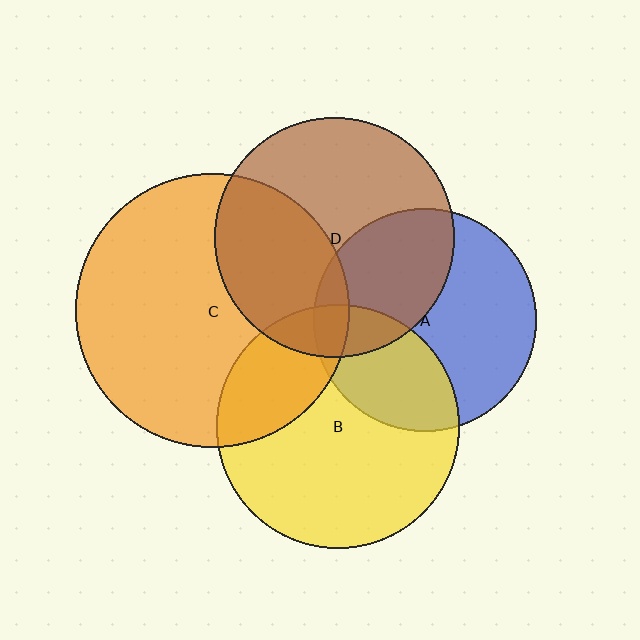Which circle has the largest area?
Circle C (orange).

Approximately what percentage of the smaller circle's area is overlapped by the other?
Approximately 40%.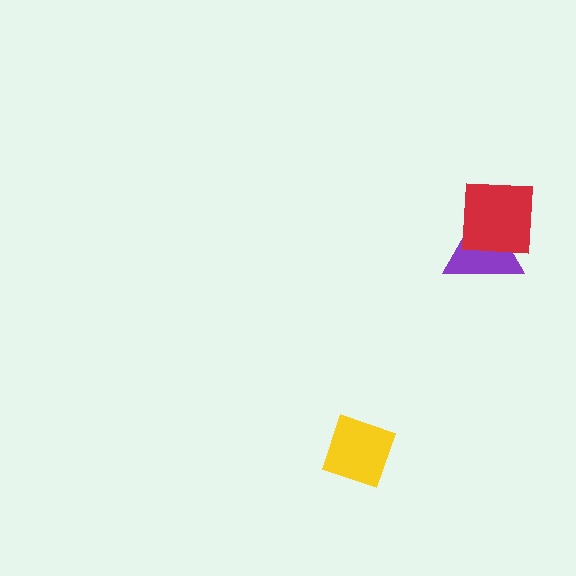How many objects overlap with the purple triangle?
1 object overlaps with the purple triangle.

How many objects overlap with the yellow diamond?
0 objects overlap with the yellow diamond.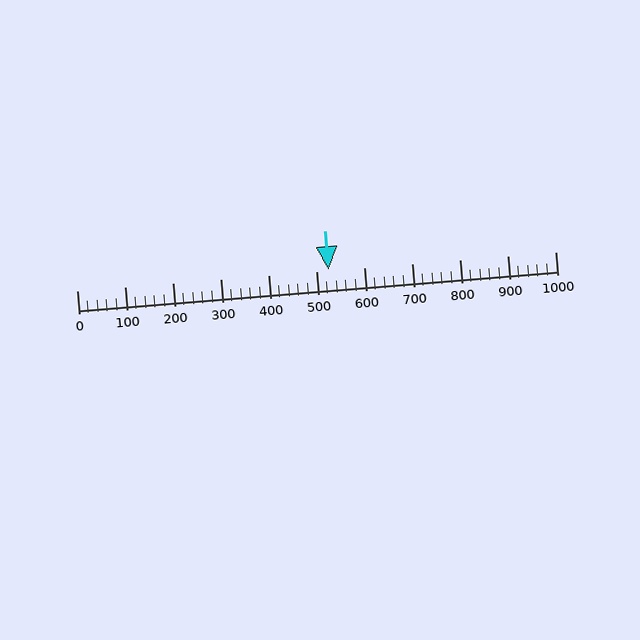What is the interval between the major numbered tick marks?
The major tick marks are spaced 100 units apart.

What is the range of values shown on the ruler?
The ruler shows values from 0 to 1000.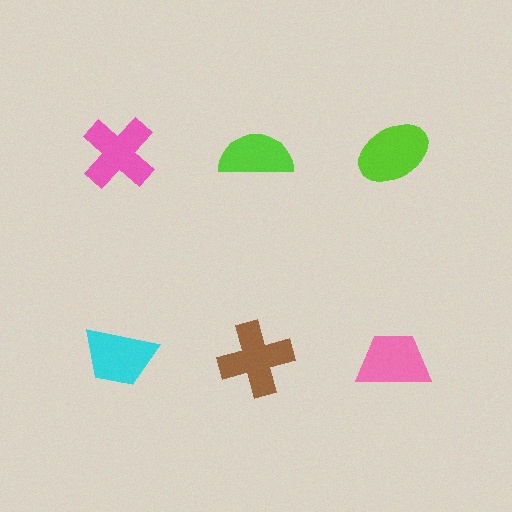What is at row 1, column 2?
A lime semicircle.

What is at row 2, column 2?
A brown cross.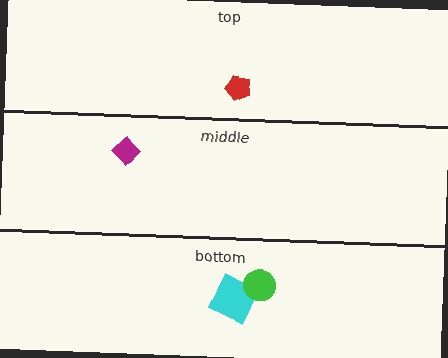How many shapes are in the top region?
1.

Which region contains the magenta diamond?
The middle region.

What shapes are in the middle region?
The magenta diamond.